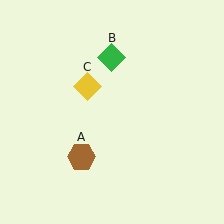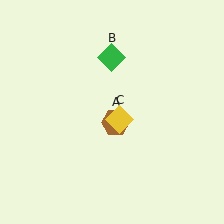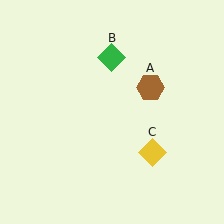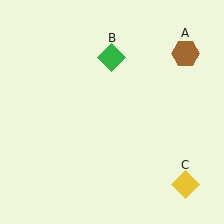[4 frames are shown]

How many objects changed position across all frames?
2 objects changed position: brown hexagon (object A), yellow diamond (object C).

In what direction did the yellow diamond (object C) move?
The yellow diamond (object C) moved down and to the right.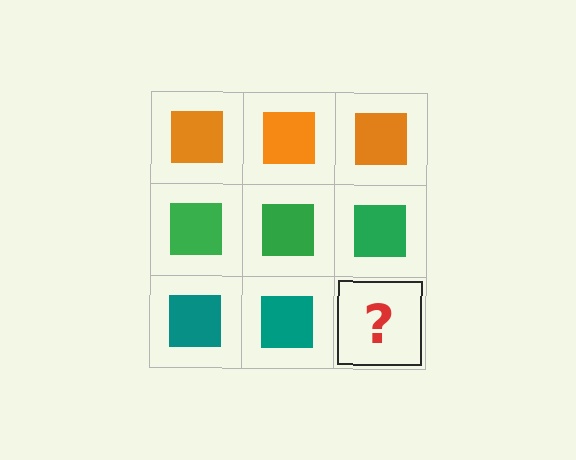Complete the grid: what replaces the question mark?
The question mark should be replaced with a teal square.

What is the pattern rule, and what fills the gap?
The rule is that each row has a consistent color. The gap should be filled with a teal square.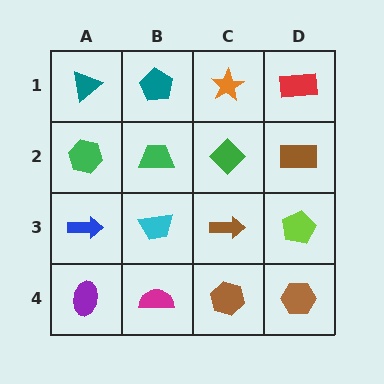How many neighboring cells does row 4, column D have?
2.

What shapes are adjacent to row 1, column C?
A green diamond (row 2, column C), a teal pentagon (row 1, column B), a red rectangle (row 1, column D).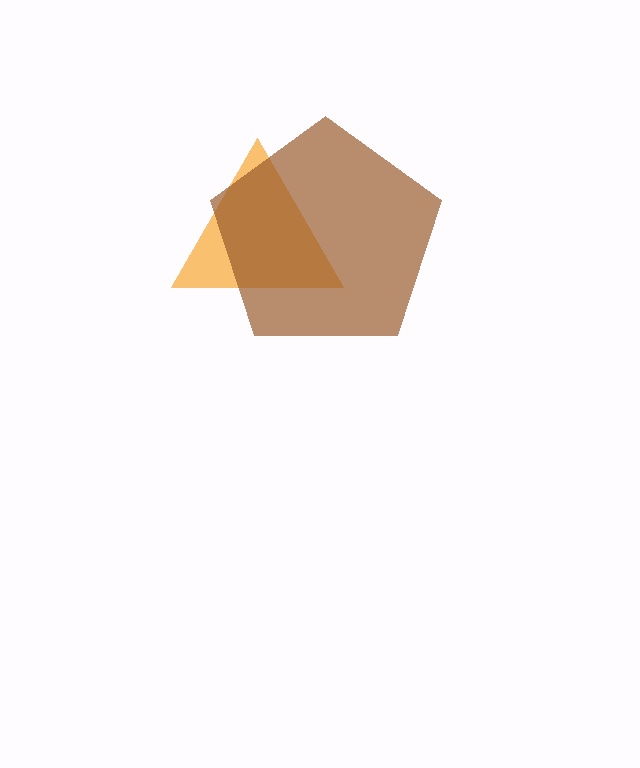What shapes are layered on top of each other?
The layered shapes are: an orange triangle, a brown pentagon.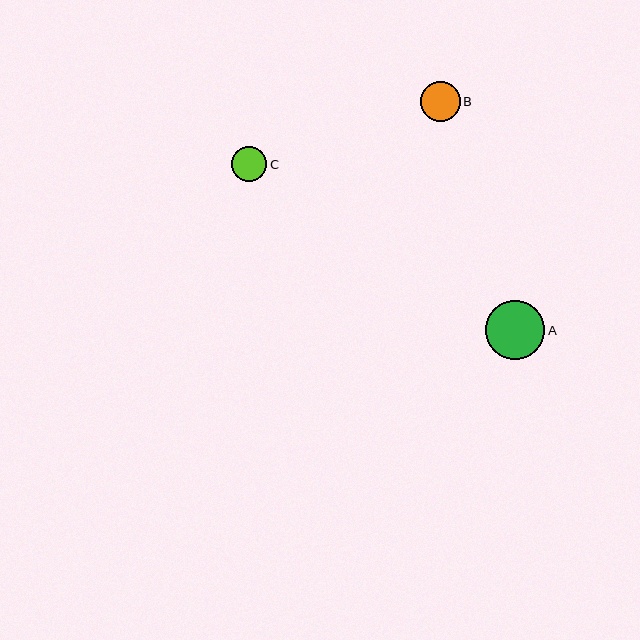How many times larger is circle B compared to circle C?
Circle B is approximately 1.1 times the size of circle C.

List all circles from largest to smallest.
From largest to smallest: A, B, C.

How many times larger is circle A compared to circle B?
Circle A is approximately 1.5 times the size of circle B.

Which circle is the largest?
Circle A is the largest with a size of approximately 60 pixels.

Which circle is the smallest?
Circle C is the smallest with a size of approximately 35 pixels.